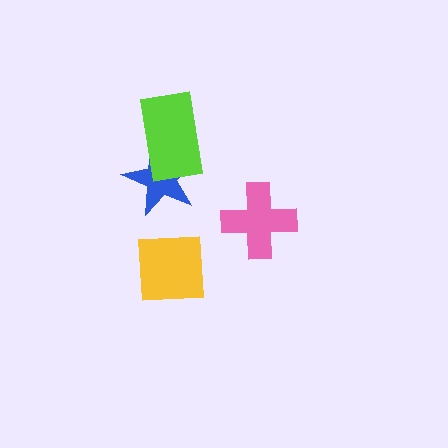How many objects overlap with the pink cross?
0 objects overlap with the pink cross.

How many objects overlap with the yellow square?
0 objects overlap with the yellow square.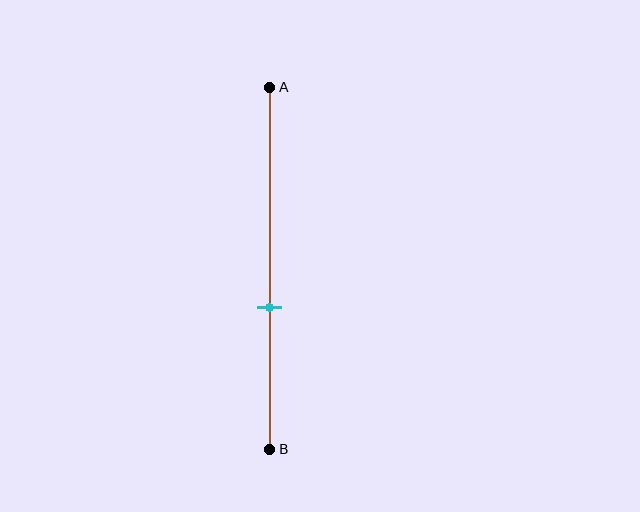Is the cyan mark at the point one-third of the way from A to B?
No, the mark is at about 60% from A, not at the 33% one-third point.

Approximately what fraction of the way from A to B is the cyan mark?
The cyan mark is approximately 60% of the way from A to B.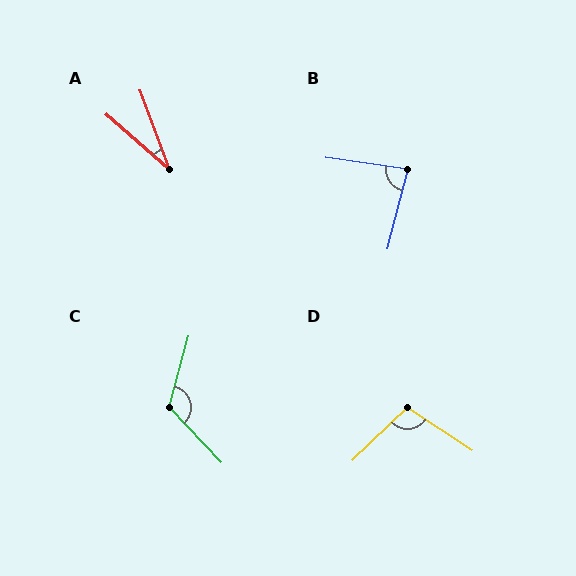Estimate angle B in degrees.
Approximately 84 degrees.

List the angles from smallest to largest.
A (29°), B (84°), D (102°), C (122°).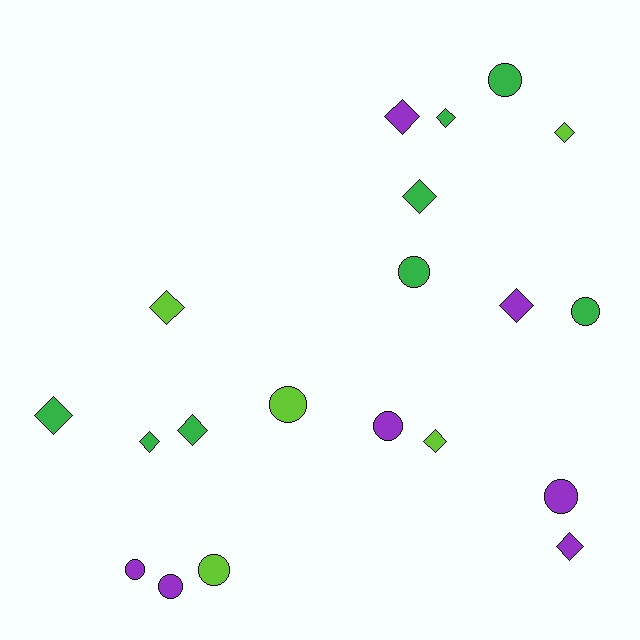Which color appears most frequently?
Green, with 8 objects.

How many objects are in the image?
There are 20 objects.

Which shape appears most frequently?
Diamond, with 11 objects.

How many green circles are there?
There are 3 green circles.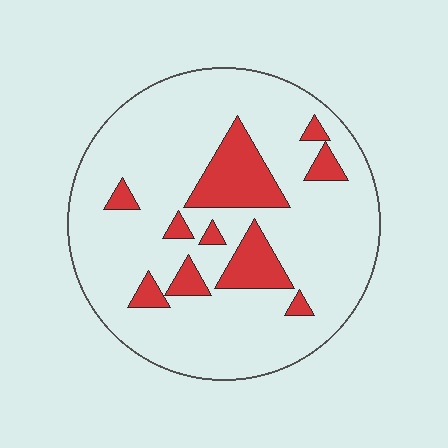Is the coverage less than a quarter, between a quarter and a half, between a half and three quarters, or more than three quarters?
Less than a quarter.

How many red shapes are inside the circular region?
10.